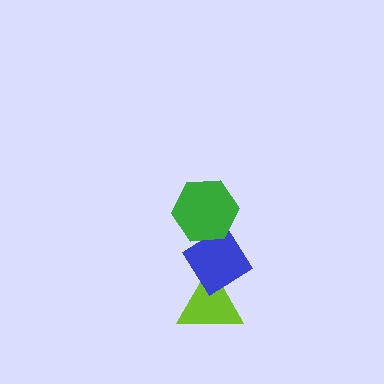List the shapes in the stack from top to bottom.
From top to bottom: the green hexagon, the blue diamond, the lime triangle.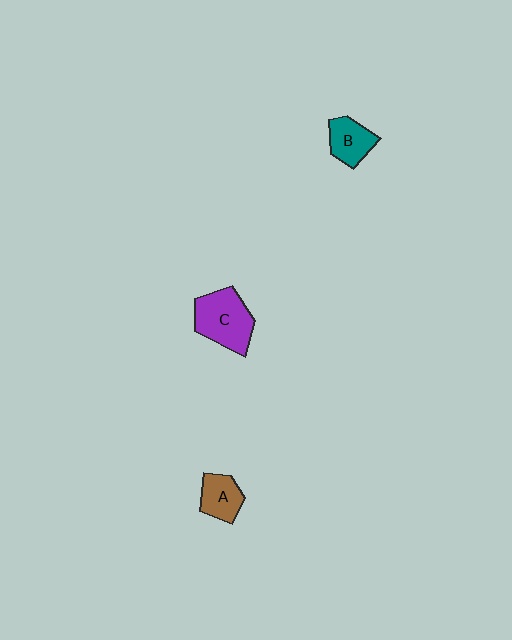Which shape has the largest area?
Shape C (purple).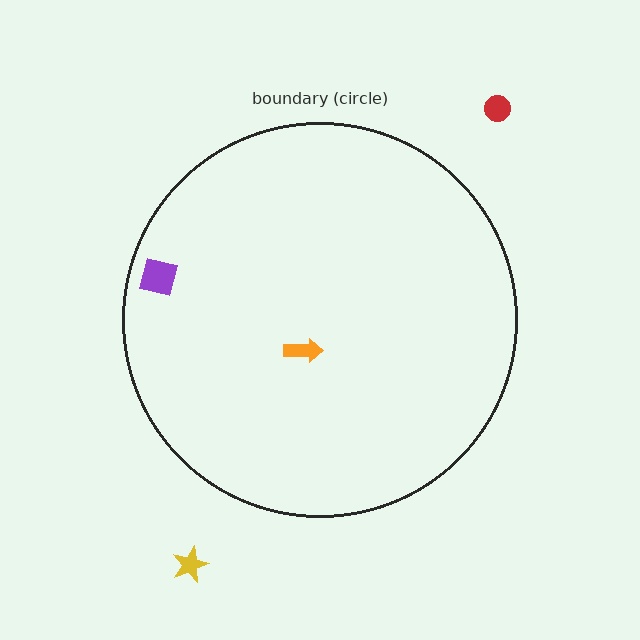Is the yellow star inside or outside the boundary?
Outside.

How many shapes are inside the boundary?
2 inside, 2 outside.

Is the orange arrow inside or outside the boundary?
Inside.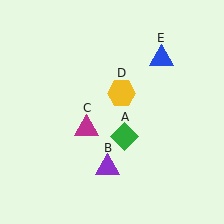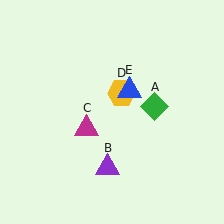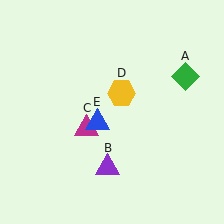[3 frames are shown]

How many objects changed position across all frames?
2 objects changed position: green diamond (object A), blue triangle (object E).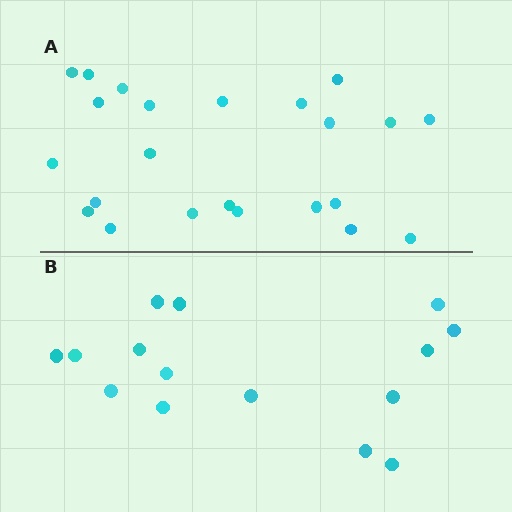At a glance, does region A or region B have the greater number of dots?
Region A (the top region) has more dots.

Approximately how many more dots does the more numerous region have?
Region A has roughly 8 or so more dots than region B.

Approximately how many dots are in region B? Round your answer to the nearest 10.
About 20 dots. (The exact count is 15, which rounds to 20.)